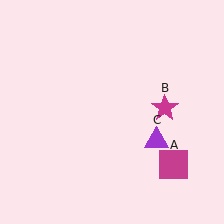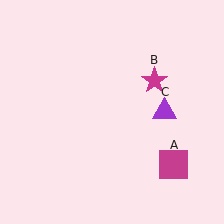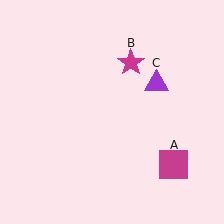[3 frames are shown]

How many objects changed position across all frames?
2 objects changed position: magenta star (object B), purple triangle (object C).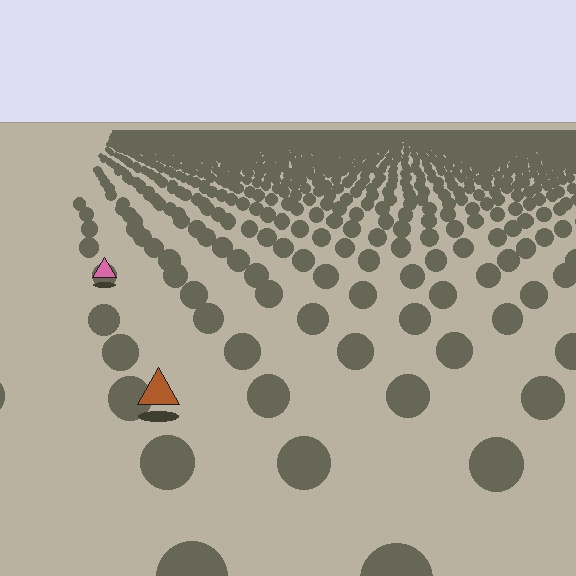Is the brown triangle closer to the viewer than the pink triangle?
Yes. The brown triangle is closer — you can tell from the texture gradient: the ground texture is coarser near it.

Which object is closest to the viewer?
The brown triangle is closest. The texture marks near it are larger and more spread out.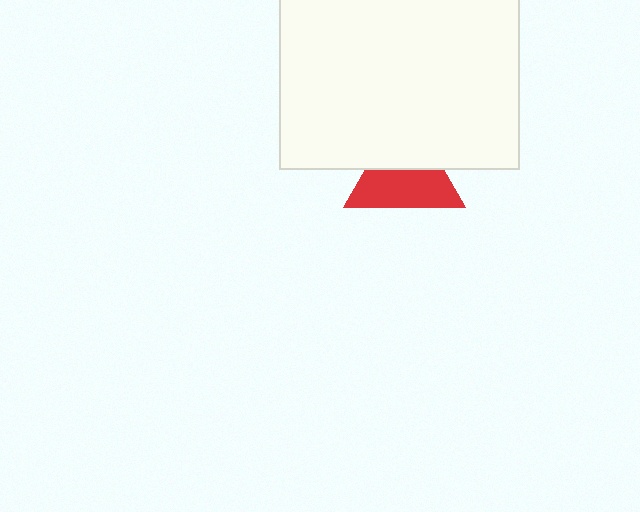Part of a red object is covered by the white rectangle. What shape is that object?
It is a triangle.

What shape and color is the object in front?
The object in front is a white rectangle.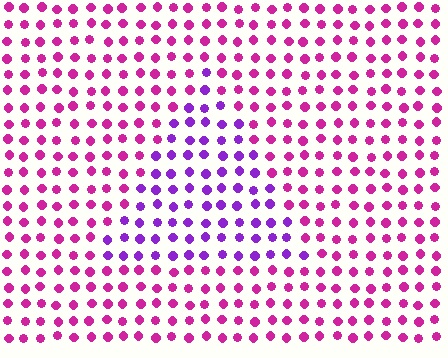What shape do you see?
I see a triangle.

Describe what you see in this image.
The image is filled with small magenta elements in a uniform arrangement. A triangle-shaped region is visible where the elements are tinted to a slightly different hue, forming a subtle color boundary.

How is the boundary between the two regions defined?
The boundary is defined purely by a slight shift in hue (about 40 degrees). Spacing, size, and orientation are identical on both sides.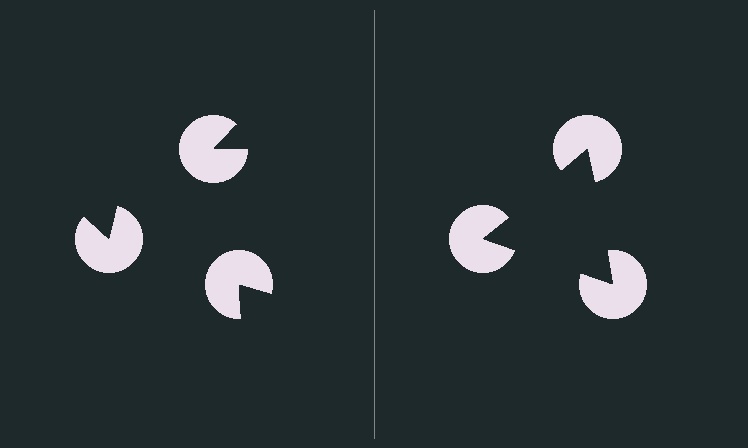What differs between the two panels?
The pac-man discs are positioned identically on both sides; only the wedge orientations differ. On the right they align to a triangle; on the left they are misaligned.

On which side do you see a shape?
An illusory triangle appears on the right side. On the left side the wedge cuts are rotated, so no coherent shape forms.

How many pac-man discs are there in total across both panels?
6 — 3 on each side.